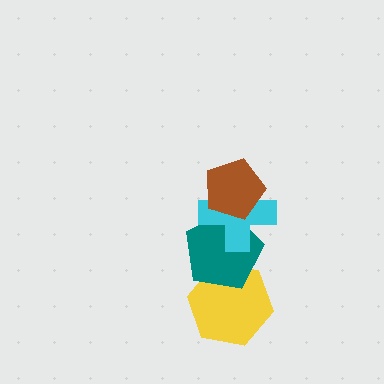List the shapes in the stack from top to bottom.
From top to bottom: the brown pentagon, the cyan cross, the teal pentagon, the yellow hexagon.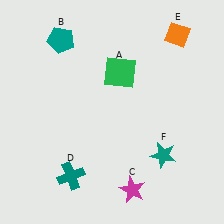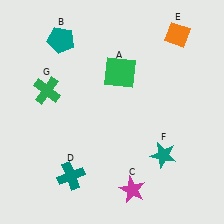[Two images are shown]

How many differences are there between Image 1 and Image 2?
There is 1 difference between the two images.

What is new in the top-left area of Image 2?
A green cross (G) was added in the top-left area of Image 2.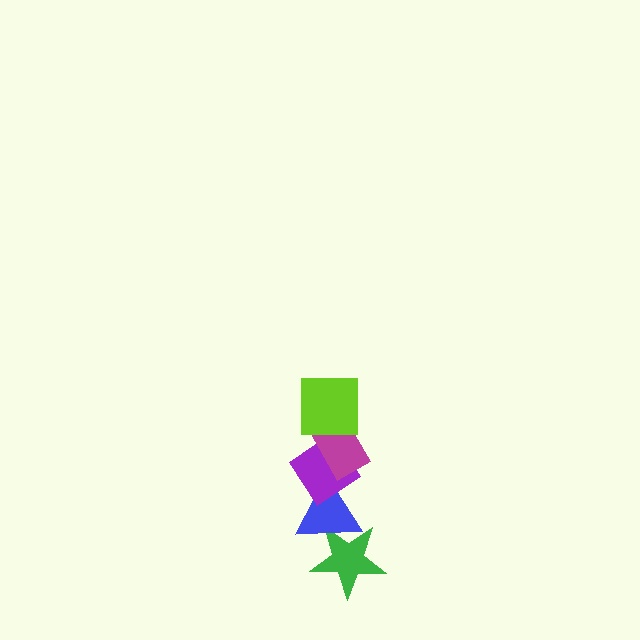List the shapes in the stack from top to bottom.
From top to bottom: the lime square, the magenta rectangle, the purple diamond, the blue triangle, the green star.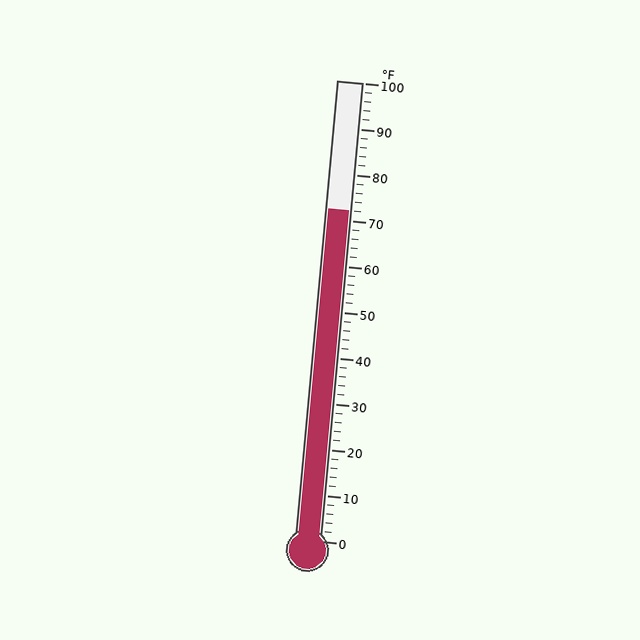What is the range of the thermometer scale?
The thermometer scale ranges from 0°F to 100°F.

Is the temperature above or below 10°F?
The temperature is above 10°F.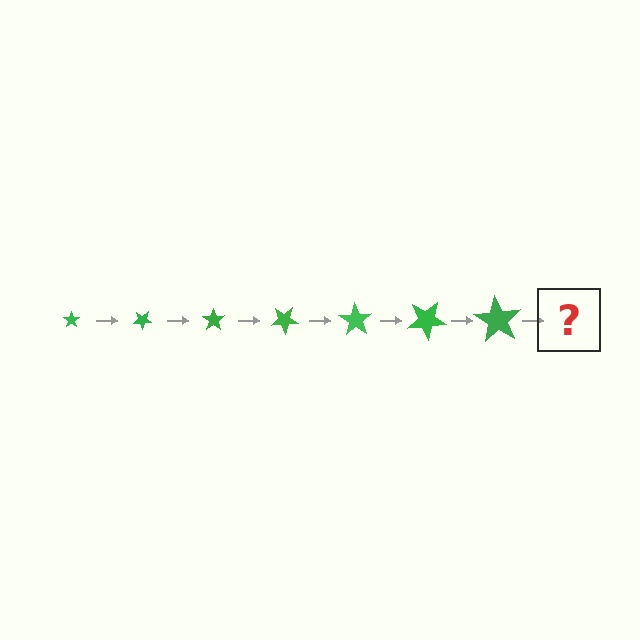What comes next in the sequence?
The next element should be a star, larger than the previous one and rotated 245 degrees from the start.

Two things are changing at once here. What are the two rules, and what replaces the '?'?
The two rules are that the star grows larger each step and it rotates 35 degrees each step. The '?' should be a star, larger than the previous one and rotated 245 degrees from the start.